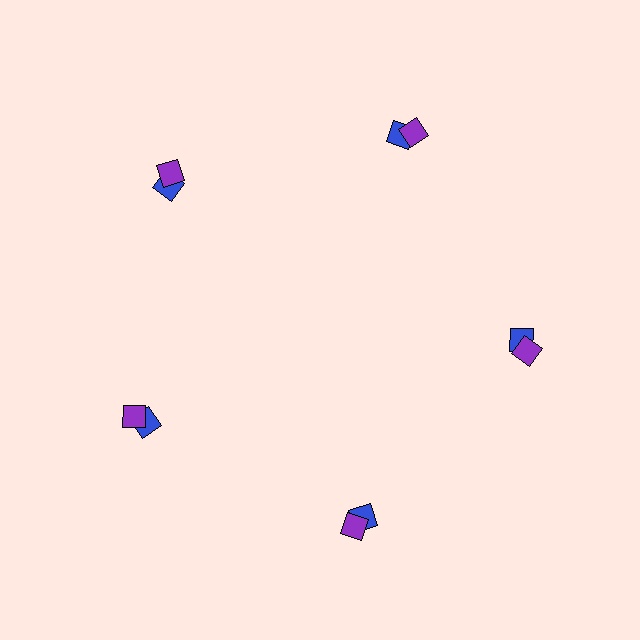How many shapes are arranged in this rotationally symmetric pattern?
There are 10 shapes, arranged in 5 groups of 2.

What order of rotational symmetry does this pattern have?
This pattern has 5-fold rotational symmetry.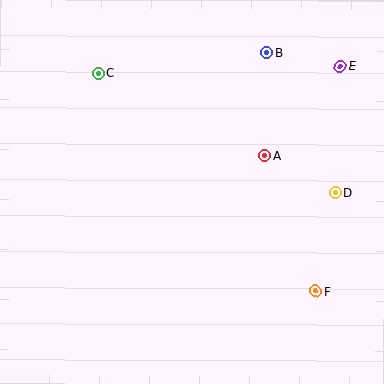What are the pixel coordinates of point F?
Point F is at (315, 291).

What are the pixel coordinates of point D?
Point D is at (335, 192).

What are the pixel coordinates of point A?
Point A is at (265, 156).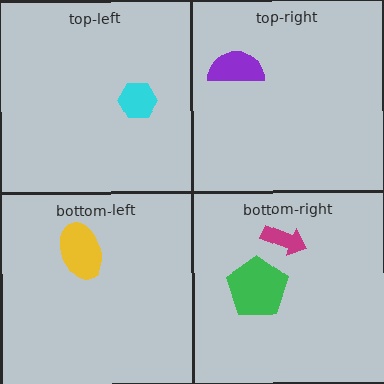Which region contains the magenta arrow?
The bottom-right region.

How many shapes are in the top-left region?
1.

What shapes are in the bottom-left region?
The yellow ellipse.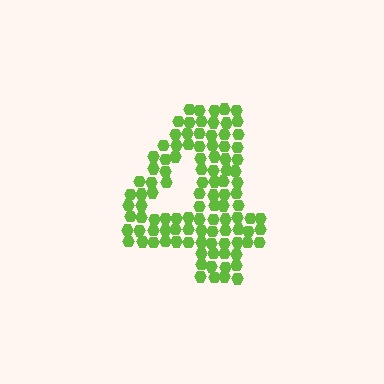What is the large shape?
The large shape is the digit 4.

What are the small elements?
The small elements are hexagons.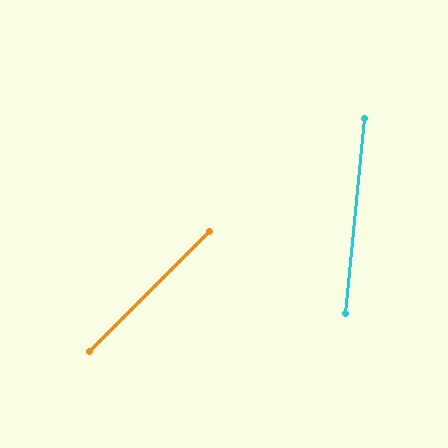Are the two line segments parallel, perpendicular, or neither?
Neither parallel nor perpendicular — they differ by about 39°.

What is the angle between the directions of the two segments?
Approximately 39 degrees.